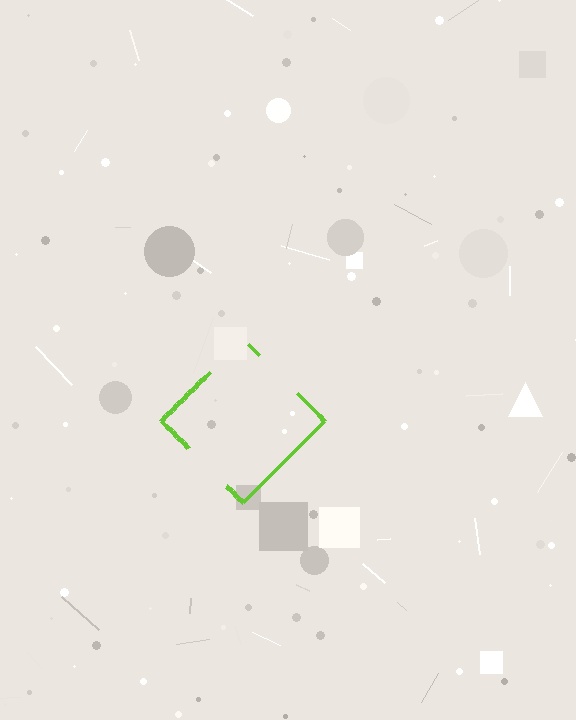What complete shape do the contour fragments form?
The contour fragments form a diamond.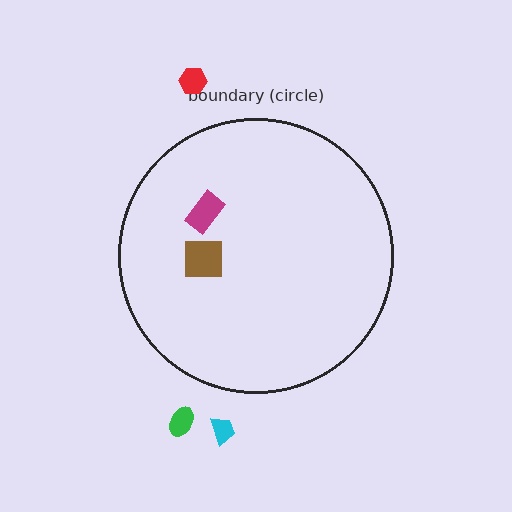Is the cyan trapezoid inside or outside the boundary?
Outside.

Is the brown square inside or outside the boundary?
Inside.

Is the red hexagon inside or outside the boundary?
Outside.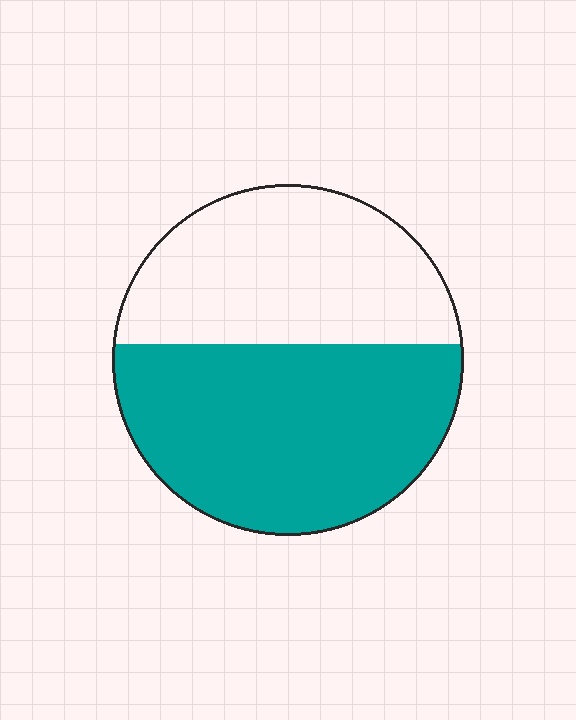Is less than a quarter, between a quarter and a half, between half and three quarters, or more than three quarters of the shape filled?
Between half and three quarters.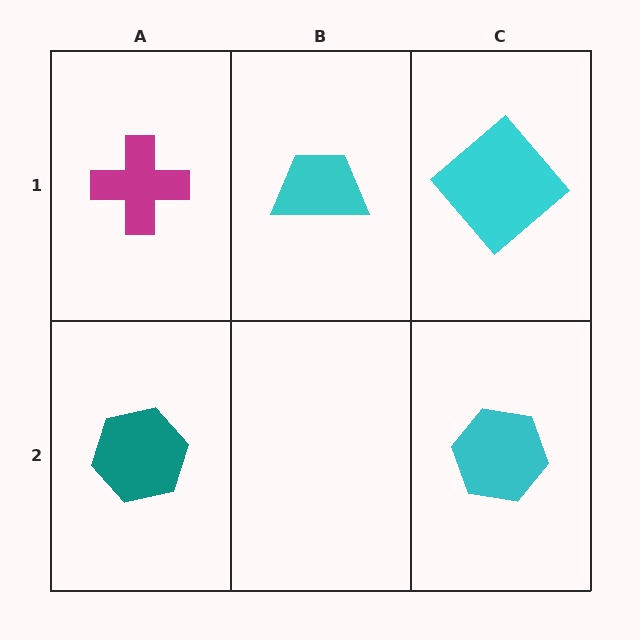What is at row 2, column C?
A cyan hexagon.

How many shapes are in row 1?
3 shapes.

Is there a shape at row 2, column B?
No, that cell is empty.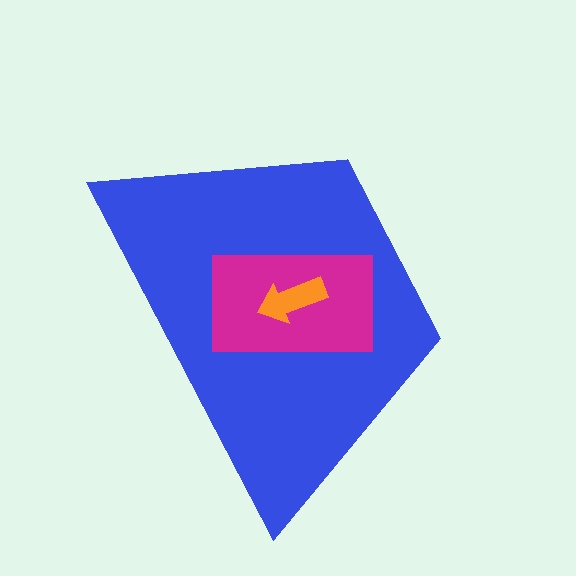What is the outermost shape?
The blue trapezoid.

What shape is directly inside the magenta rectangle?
The orange arrow.